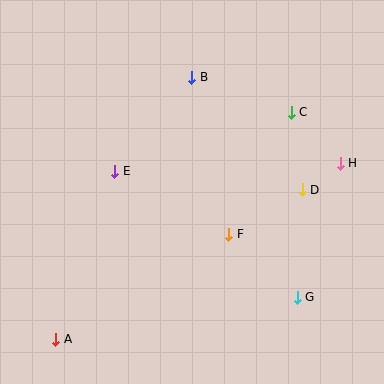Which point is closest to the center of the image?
Point F at (229, 234) is closest to the center.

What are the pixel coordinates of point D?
Point D is at (302, 190).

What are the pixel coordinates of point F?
Point F is at (229, 234).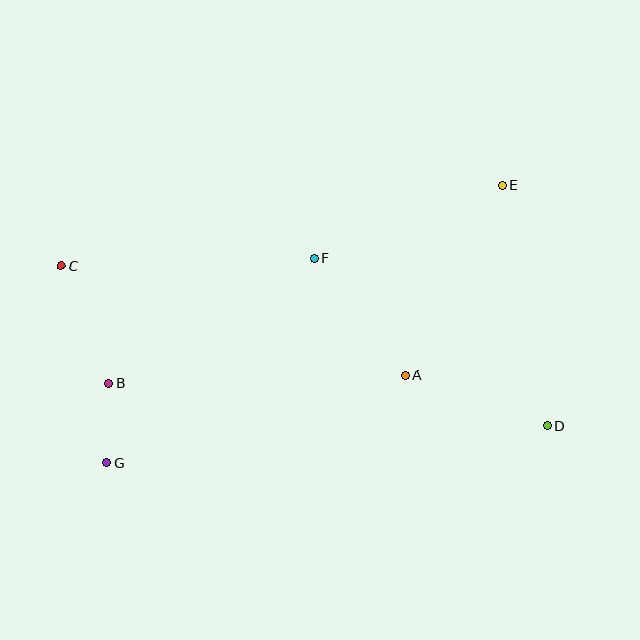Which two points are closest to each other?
Points B and G are closest to each other.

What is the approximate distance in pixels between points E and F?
The distance between E and F is approximately 203 pixels.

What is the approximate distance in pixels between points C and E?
The distance between C and E is approximately 448 pixels.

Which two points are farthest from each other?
Points C and D are farthest from each other.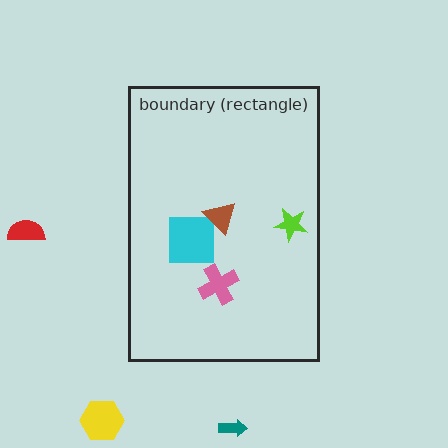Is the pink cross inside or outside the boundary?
Inside.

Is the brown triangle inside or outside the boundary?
Inside.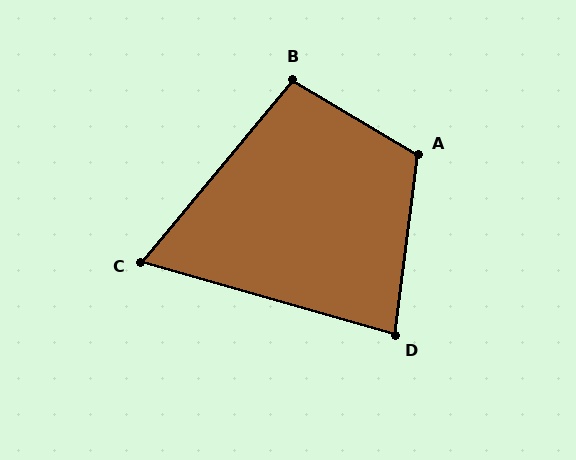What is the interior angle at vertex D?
Approximately 81 degrees (acute).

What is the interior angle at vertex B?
Approximately 99 degrees (obtuse).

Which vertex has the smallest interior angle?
C, at approximately 66 degrees.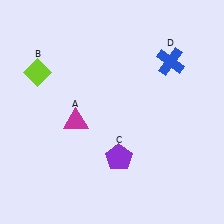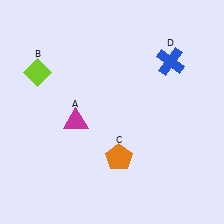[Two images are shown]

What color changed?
The pentagon (C) changed from purple in Image 1 to orange in Image 2.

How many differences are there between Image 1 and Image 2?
There is 1 difference between the two images.